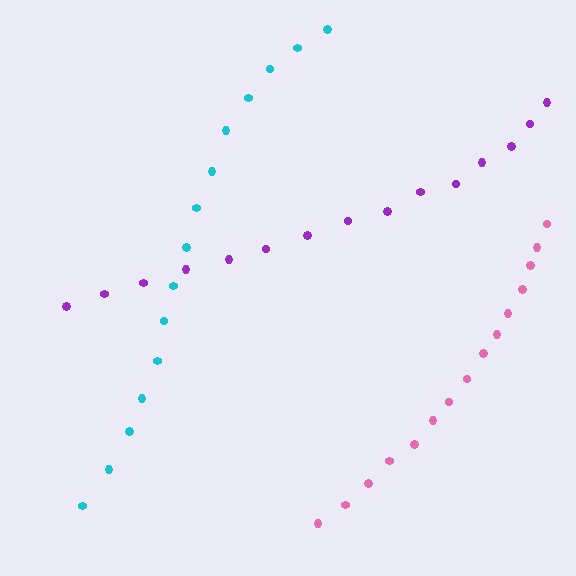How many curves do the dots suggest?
There are 3 distinct paths.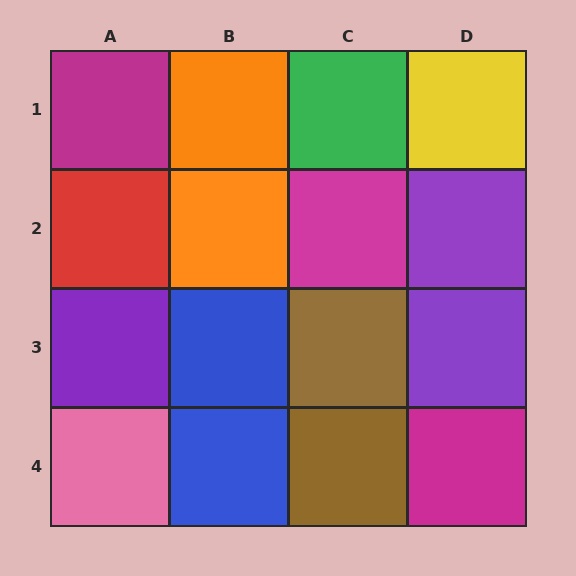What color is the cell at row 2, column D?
Purple.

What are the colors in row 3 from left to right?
Purple, blue, brown, purple.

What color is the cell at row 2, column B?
Orange.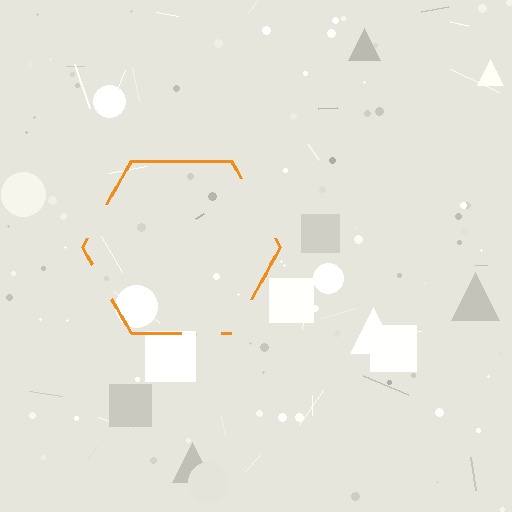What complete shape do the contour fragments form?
The contour fragments form a hexagon.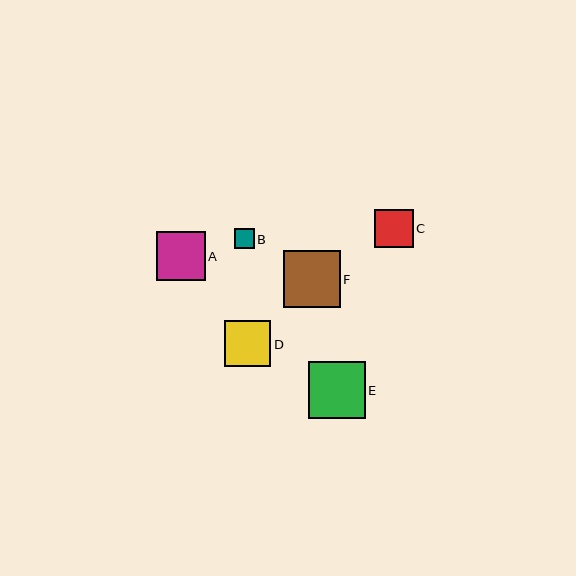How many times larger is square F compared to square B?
Square F is approximately 2.9 times the size of square B.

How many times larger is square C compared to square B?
Square C is approximately 2.0 times the size of square B.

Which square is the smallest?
Square B is the smallest with a size of approximately 20 pixels.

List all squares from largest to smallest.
From largest to smallest: E, F, A, D, C, B.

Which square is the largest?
Square E is the largest with a size of approximately 57 pixels.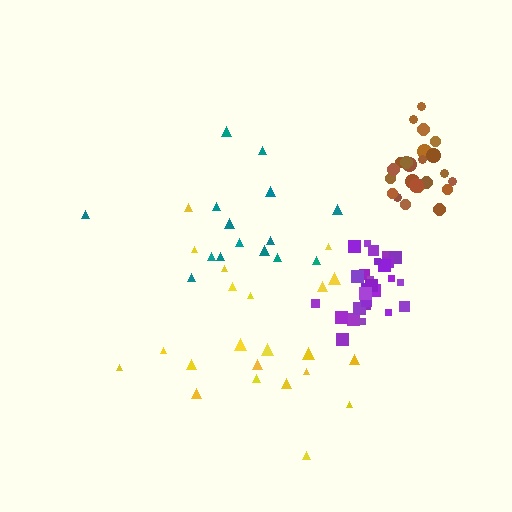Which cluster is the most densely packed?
Purple.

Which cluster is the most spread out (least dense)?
Yellow.